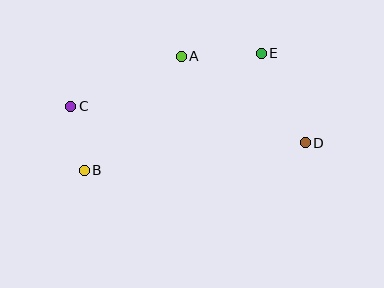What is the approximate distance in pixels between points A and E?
The distance between A and E is approximately 80 pixels.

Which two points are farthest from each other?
Points C and D are farthest from each other.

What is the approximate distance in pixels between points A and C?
The distance between A and C is approximately 121 pixels.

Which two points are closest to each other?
Points B and C are closest to each other.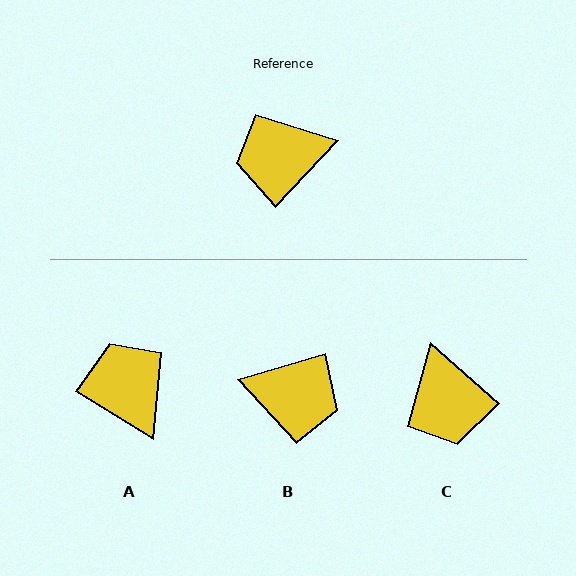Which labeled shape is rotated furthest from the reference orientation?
B, about 150 degrees away.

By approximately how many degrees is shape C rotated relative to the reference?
Approximately 92 degrees counter-clockwise.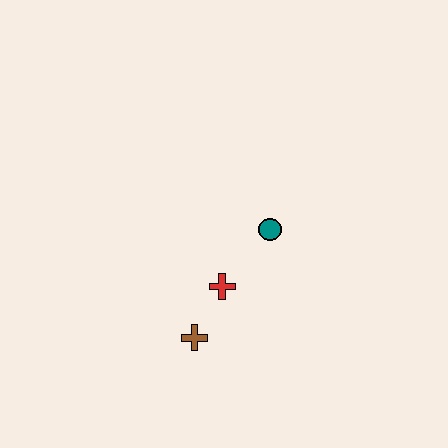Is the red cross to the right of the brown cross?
Yes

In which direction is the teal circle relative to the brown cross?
The teal circle is above the brown cross.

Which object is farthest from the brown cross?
The teal circle is farthest from the brown cross.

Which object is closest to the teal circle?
The red cross is closest to the teal circle.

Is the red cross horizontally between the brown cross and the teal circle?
Yes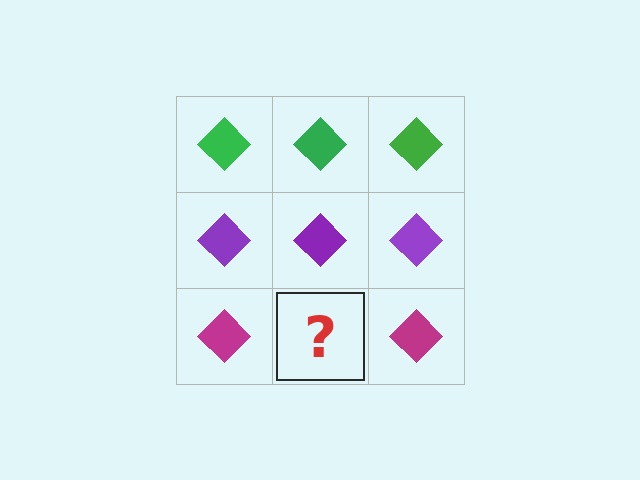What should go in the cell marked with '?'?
The missing cell should contain a magenta diamond.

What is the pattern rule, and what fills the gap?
The rule is that each row has a consistent color. The gap should be filled with a magenta diamond.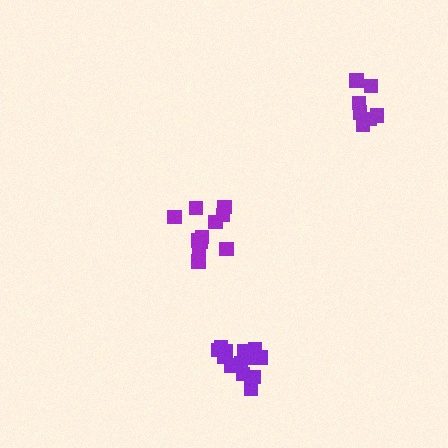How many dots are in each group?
Group 1: 11 dots, Group 2: 13 dots, Group 3: 7 dots (31 total).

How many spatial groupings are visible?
There are 3 spatial groupings.